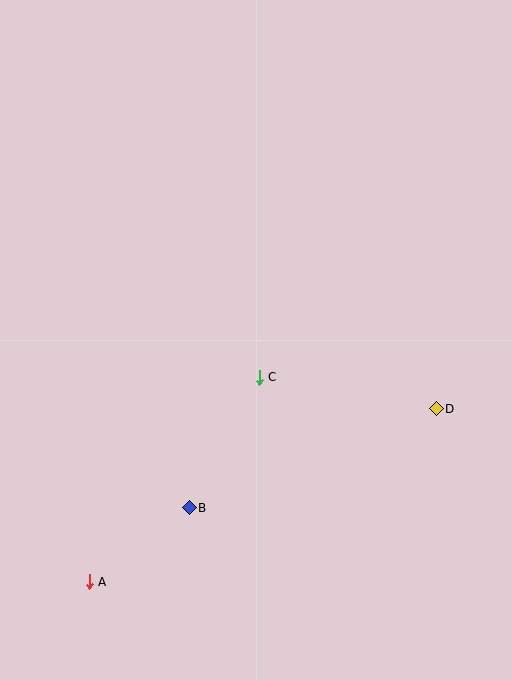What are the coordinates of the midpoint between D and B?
The midpoint between D and B is at (313, 458).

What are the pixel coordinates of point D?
Point D is at (436, 409).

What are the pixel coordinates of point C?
Point C is at (259, 377).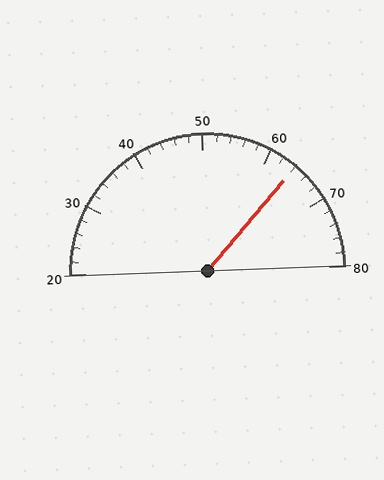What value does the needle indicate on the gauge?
The needle indicates approximately 64.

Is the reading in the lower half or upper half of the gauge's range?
The reading is in the upper half of the range (20 to 80).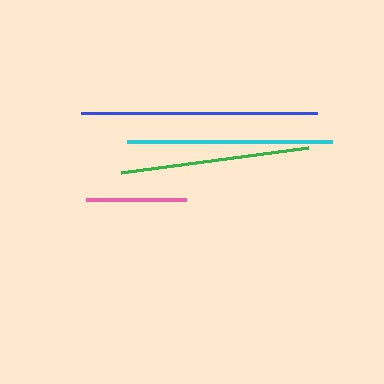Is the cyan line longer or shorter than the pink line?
The cyan line is longer than the pink line.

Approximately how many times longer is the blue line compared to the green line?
The blue line is approximately 1.2 times the length of the green line.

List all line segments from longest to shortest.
From longest to shortest: blue, cyan, green, pink.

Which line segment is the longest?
The blue line is the longest at approximately 236 pixels.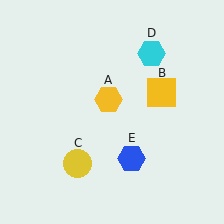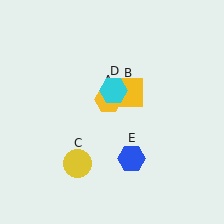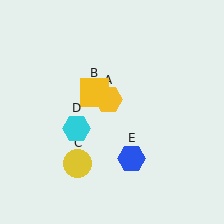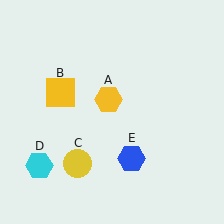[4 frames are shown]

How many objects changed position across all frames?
2 objects changed position: yellow square (object B), cyan hexagon (object D).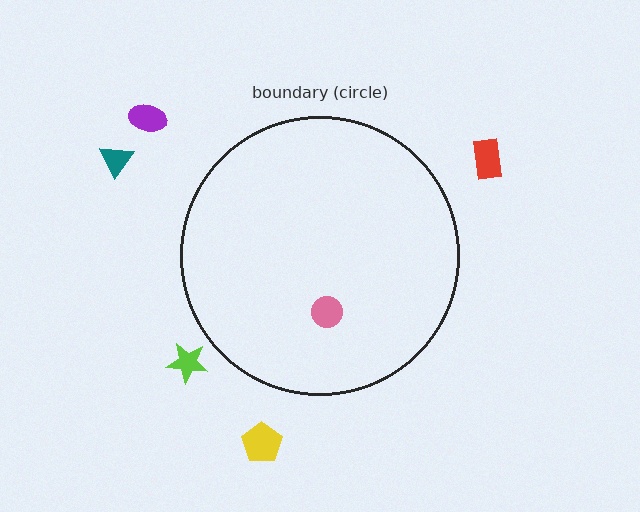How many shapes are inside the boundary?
1 inside, 5 outside.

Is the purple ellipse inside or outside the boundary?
Outside.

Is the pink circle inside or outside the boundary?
Inside.